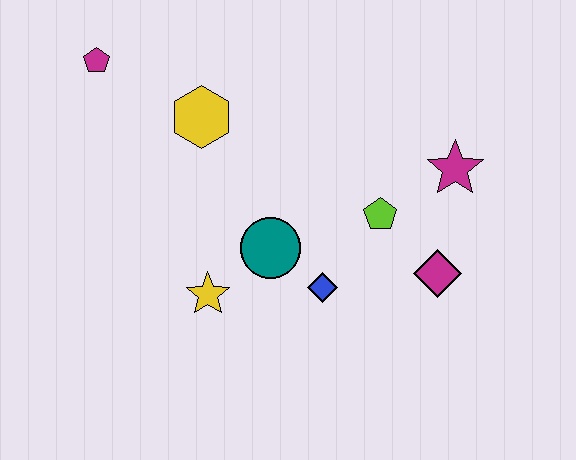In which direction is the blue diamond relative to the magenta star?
The blue diamond is to the left of the magenta star.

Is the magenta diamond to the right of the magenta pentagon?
Yes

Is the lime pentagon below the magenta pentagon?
Yes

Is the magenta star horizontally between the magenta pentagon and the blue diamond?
No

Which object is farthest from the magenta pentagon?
The magenta diamond is farthest from the magenta pentagon.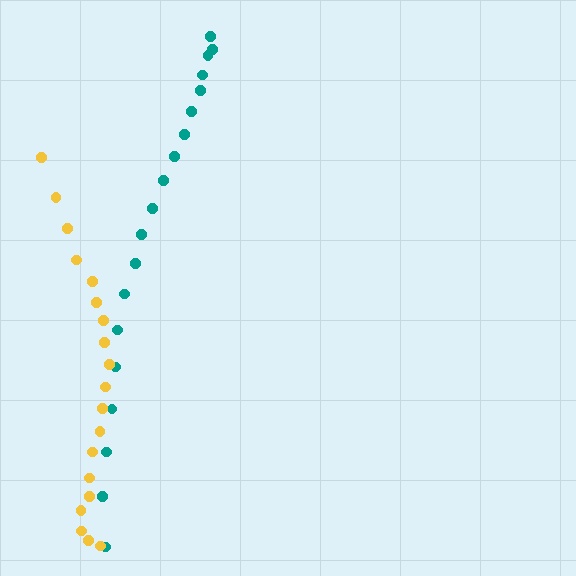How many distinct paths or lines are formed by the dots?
There are 2 distinct paths.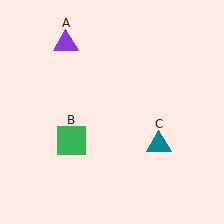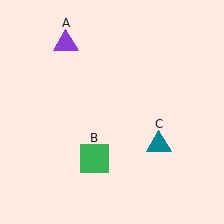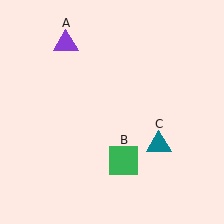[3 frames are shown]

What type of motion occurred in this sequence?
The green square (object B) rotated counterclockwise around the center of the scene.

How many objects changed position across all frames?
1 object changed position: green square (object B).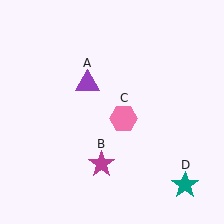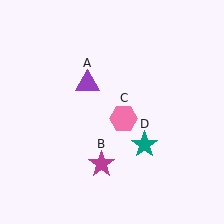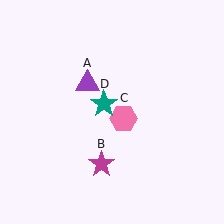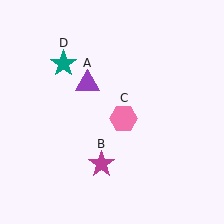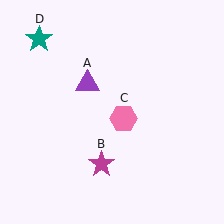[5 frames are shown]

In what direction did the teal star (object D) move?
The teal star (object D) moved up and to the left.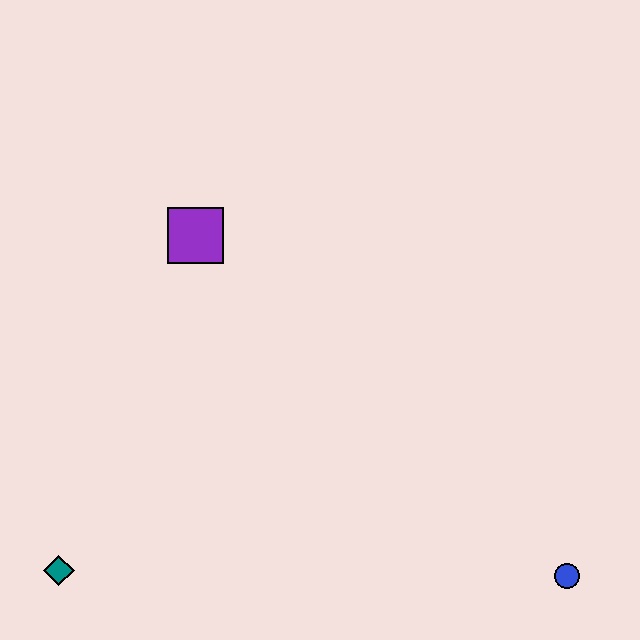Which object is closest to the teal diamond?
The purple square is closest to the teal diamond.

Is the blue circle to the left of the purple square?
No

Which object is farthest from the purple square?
The blue circle is farthest from the purple square.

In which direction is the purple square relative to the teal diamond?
The purple square is above the teal diamond.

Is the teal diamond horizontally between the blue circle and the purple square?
No